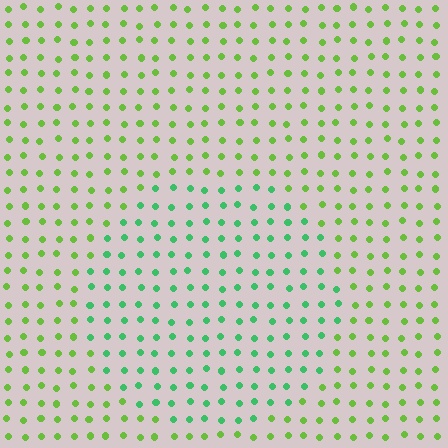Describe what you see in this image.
The image is filled with small lime elements in a uniform arrangement. A circle-shaped region is visible where the elements are tinted to a slightly different hue, forming a subtle color boundary.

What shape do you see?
I see a circle.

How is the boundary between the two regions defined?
The boundary is defined purely by a slight shift in hue (about 41 degrees). Spacing, size, and orientation are identical on both sides.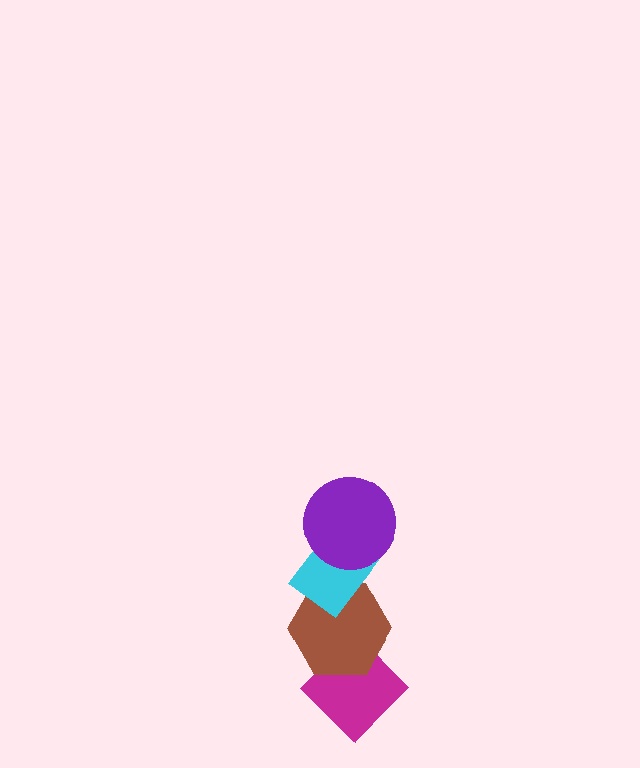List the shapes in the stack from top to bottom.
From top to bottom: the purple circle, the cyan rectangle, the brown hexagon, the magenta diamond.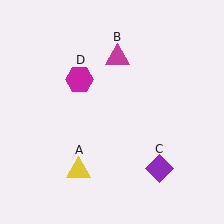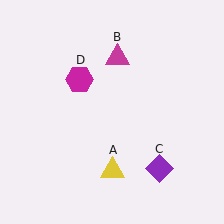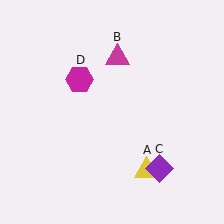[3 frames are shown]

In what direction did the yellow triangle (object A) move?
The yellow triangle (object A) moved right.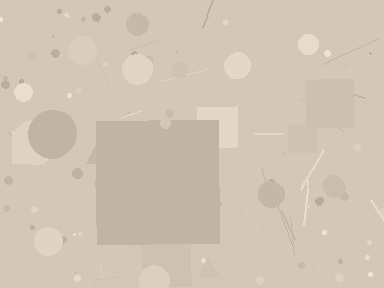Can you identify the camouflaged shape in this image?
The camouflaged shape is a square.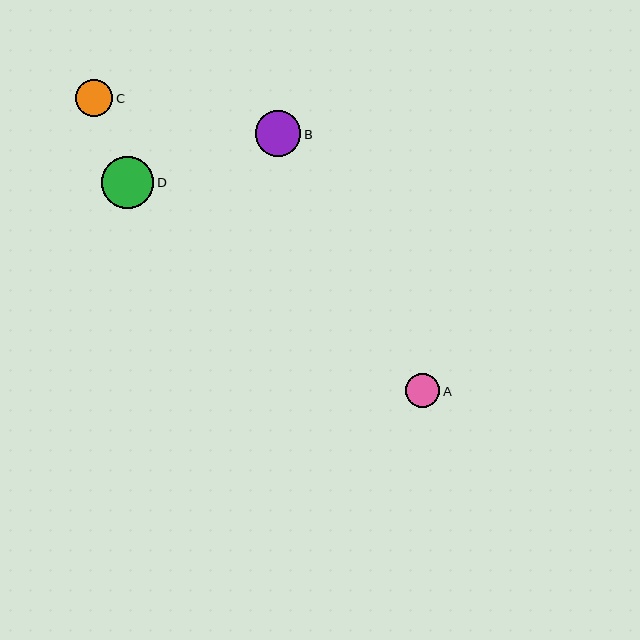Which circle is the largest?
Circle D is the largest with a size of approximately 52 pixels.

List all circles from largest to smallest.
From largest to smallest: D, B, C, A.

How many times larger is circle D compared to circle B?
Circle D is approximately 1.1 times the size of circle B.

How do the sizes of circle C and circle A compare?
Circle C and circle A are approximately the same size.